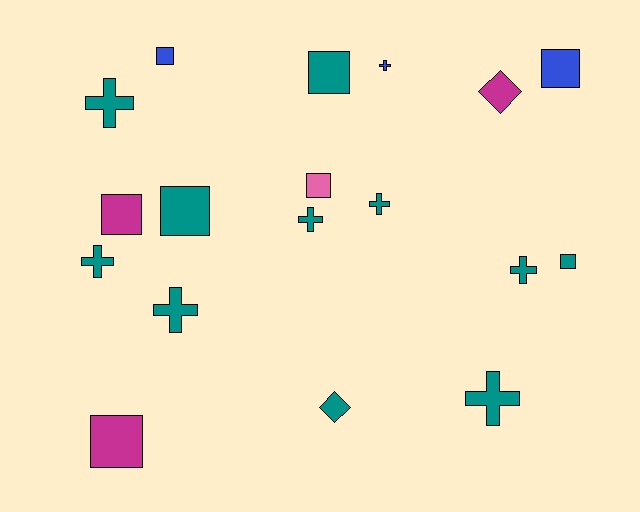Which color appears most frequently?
Teal, with 11 objects.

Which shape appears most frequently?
Square, with 8 objects.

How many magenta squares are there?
There are 2 magenta squares.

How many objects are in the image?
There are 18 objects.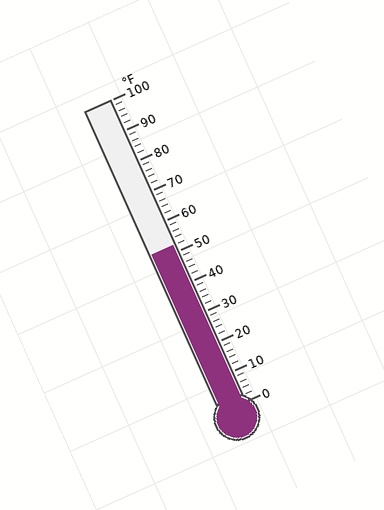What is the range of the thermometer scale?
The thermometer scale ranges from 0°F to 100°F.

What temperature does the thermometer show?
The thermometer shows approximately 52°F.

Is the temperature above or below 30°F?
The temperature is above 30°F.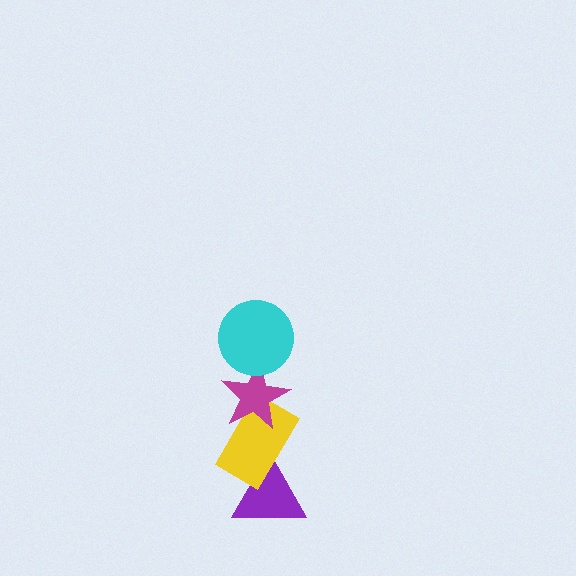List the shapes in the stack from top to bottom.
From top to bottom: the cyan circle, the magenta star, the yellow rectangle, the purple triangle.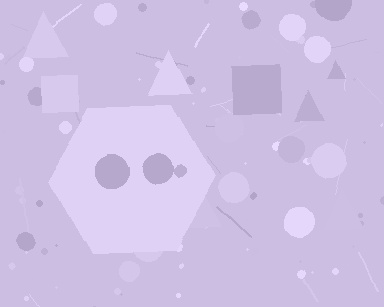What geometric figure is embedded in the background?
A hexagon is embedded in the background.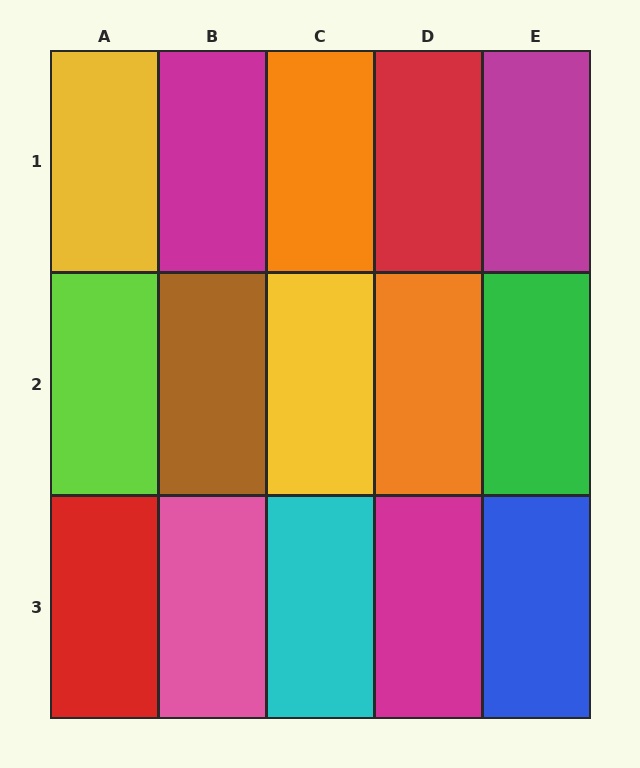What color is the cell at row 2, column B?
Brown.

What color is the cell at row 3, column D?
Magenta.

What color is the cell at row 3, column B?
Pink.